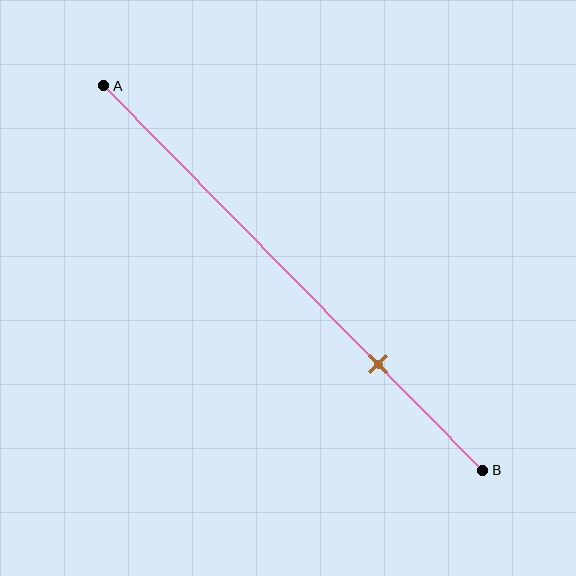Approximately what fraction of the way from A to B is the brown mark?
The brown mark is approximately 70% of the way from A to B.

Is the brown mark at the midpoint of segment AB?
No, the mark is at about 70% from A, not at the 50% midpoint.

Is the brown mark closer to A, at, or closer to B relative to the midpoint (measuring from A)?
The brown mark is closer to point B than the midpoint of segment AB.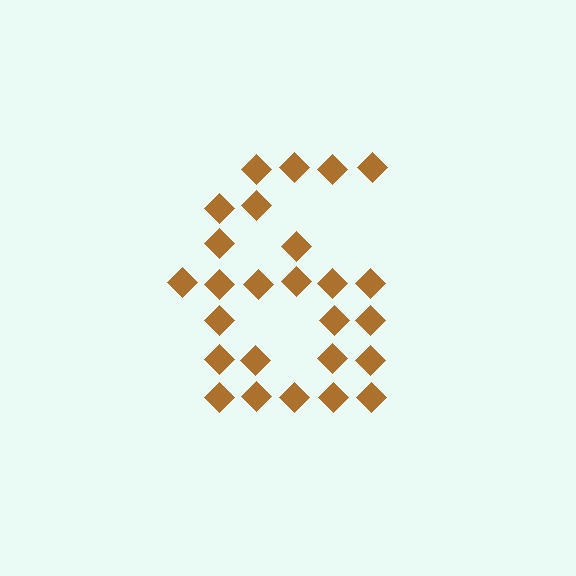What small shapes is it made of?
It is made of small diamonds.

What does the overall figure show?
The overall figure shows the digit 6.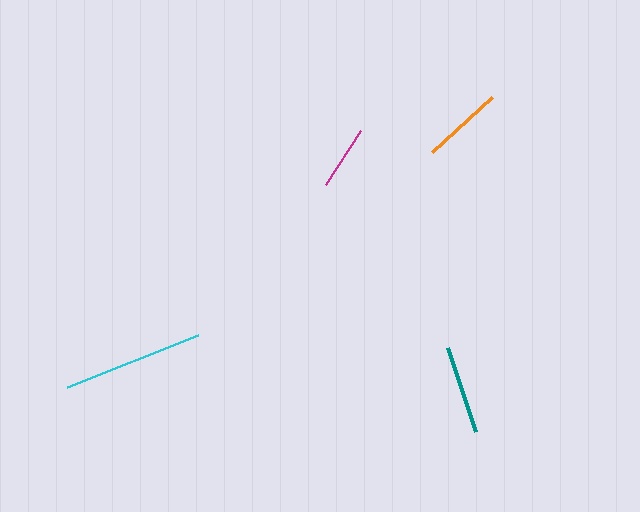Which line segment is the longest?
The cyan line is the longest at approximately 141 pixels.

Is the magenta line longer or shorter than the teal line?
The teal line is longer than the magenta line.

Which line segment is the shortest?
The magenta line is the shortest at approximately 64 pixels.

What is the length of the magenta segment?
The magenta segment is approximately 64 pixels long.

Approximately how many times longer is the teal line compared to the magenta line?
The teal line is approximately 1.4 times the length of the magenta line.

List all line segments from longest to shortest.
From longest to shortest: cyan, teal, orange, magenta.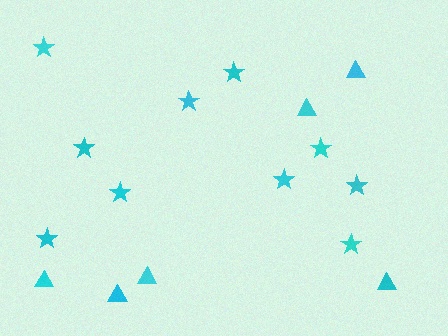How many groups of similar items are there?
There are 2 groups: one group of stars (10) and one group of triangles (6).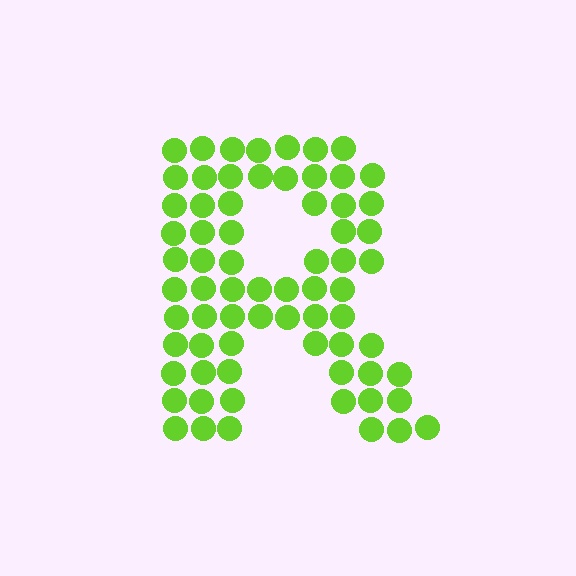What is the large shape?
The large shape is the letter R.